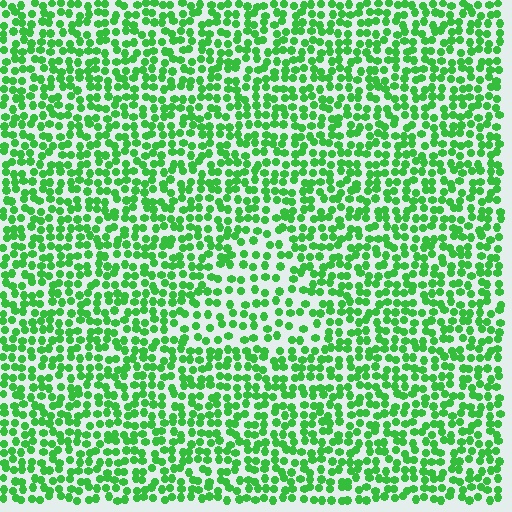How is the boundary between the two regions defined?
The boundary is defined by a change in element density (approximately 1.6x ratio). All elements are the same color, size, and shape.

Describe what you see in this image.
The image contains small green elements arranged at two different densities. A triangle-shaped region is visible where the elements are less densely packed than the surrounding area.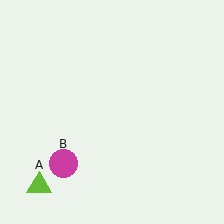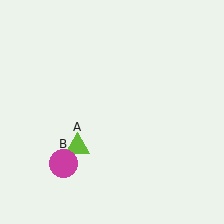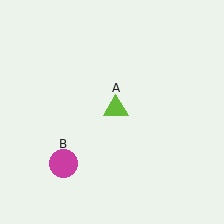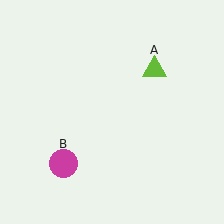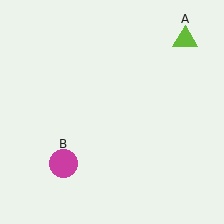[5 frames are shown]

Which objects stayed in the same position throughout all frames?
Magenta circle (object B) remained stationary.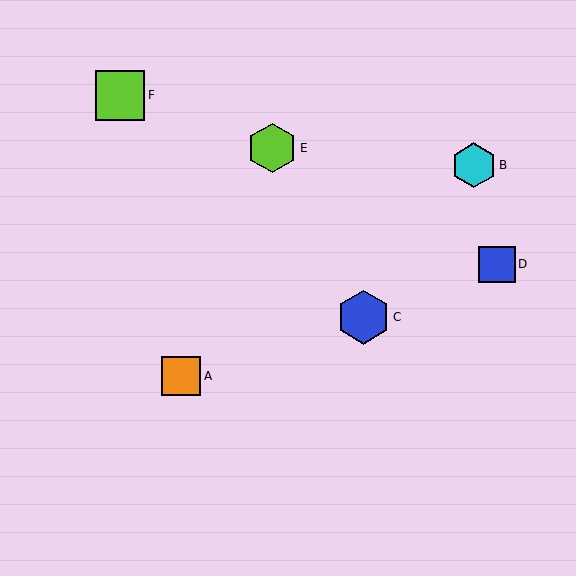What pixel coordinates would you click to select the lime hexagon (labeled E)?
Click at (272, 148) to select the lime hexagon E.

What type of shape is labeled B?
Shape B is a cyan hexagon.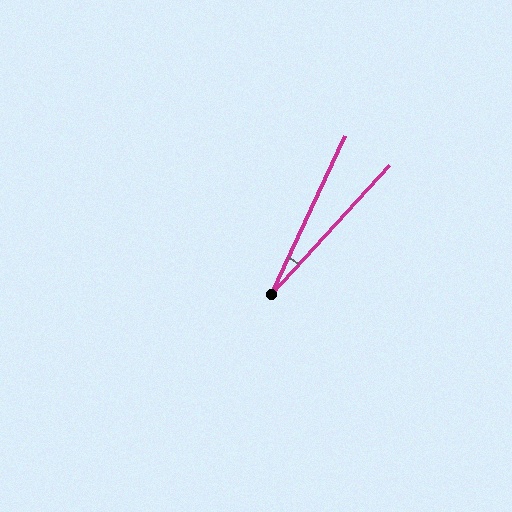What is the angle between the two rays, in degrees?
Approximately 18 degrees.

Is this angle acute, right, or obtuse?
It is acute.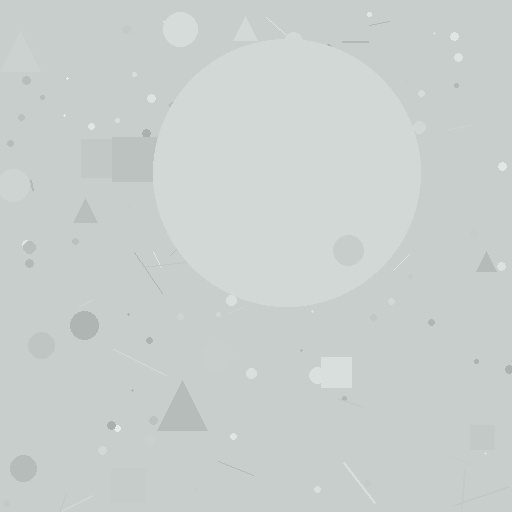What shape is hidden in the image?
A circle is hidden in the image.